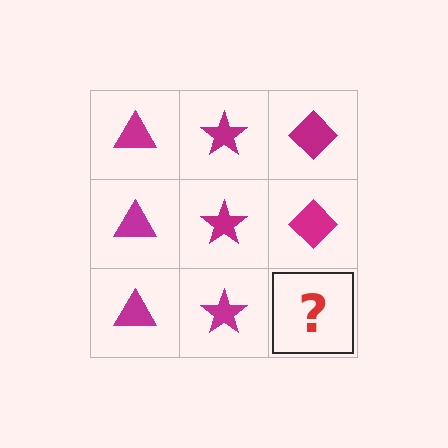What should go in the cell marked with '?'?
The missing cell should contain a magenta diamond.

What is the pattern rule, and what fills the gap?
The rule is that each column has a consistent shape. The gap should be filled with a magenta diamond.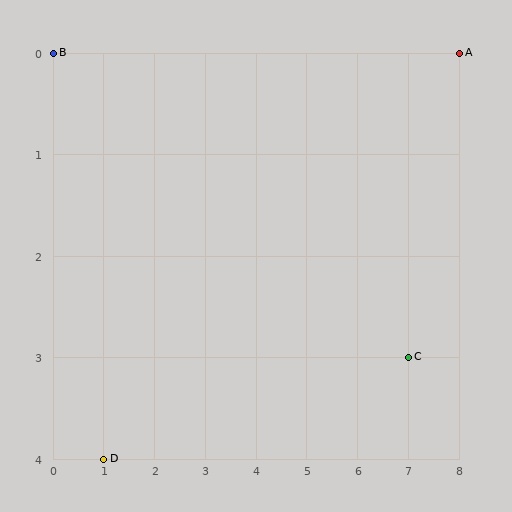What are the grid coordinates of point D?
Point D is at grid coordinates (1, 4).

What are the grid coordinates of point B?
Point B is at grid coordinates (0, 0).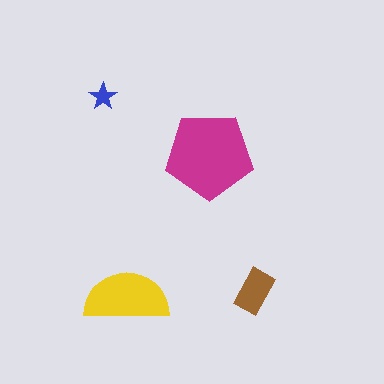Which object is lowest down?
The yellow semicircle is bottommost.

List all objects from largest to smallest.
The magenta pentagon, the yellow semicircle, the brown rectangle, the blue star.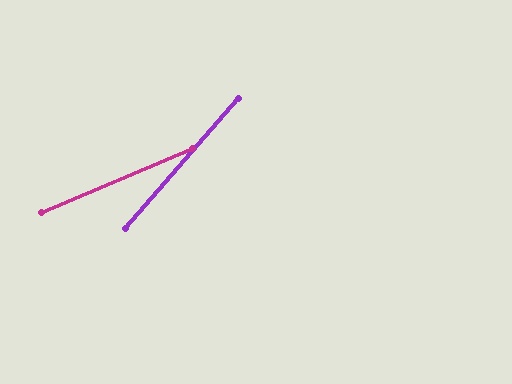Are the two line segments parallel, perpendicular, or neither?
Neither parallel nor perpendicular — they differ by about 26°.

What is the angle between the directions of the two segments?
Approximately 26 degrees.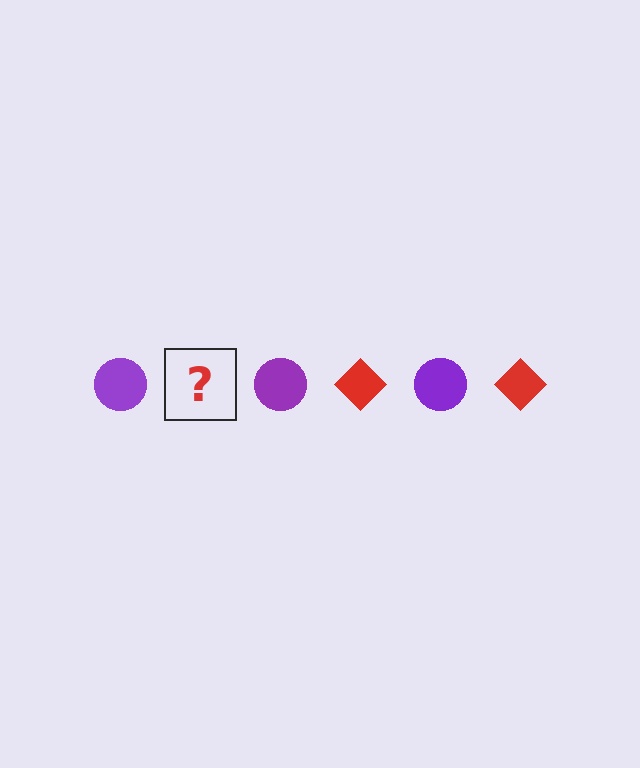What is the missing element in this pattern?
The missing element is a red diamond.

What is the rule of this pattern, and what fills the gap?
The rule is that the pattern alternates between purple circle and red diamond. The gap should be filled with a red diamond.